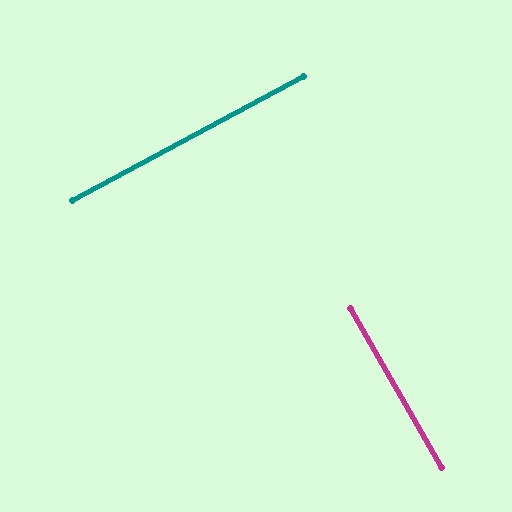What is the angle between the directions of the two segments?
Approximately 88 degrees.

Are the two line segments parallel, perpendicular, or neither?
Perpendicular — they meet at approximately 88°.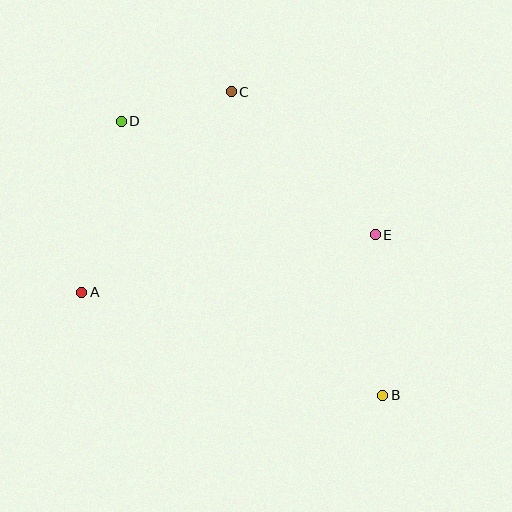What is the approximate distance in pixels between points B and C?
The distance between B and C is approximately 339 pixels.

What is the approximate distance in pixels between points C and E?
The distance between C and E is approximately 203 pixels.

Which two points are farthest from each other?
Points B and D are farthest from each other.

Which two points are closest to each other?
Points C and D are closest to each other.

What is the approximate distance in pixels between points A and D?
The distance between A and D is approximately 175 pixels.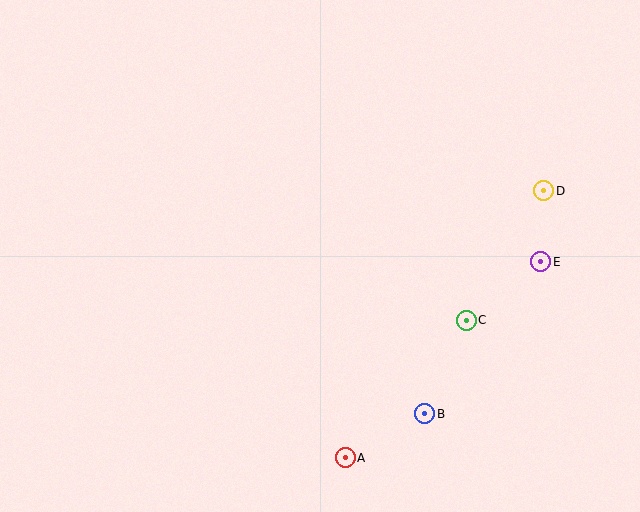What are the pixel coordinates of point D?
Point D is at (544, 191).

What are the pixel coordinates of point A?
Point A is at (345, 458).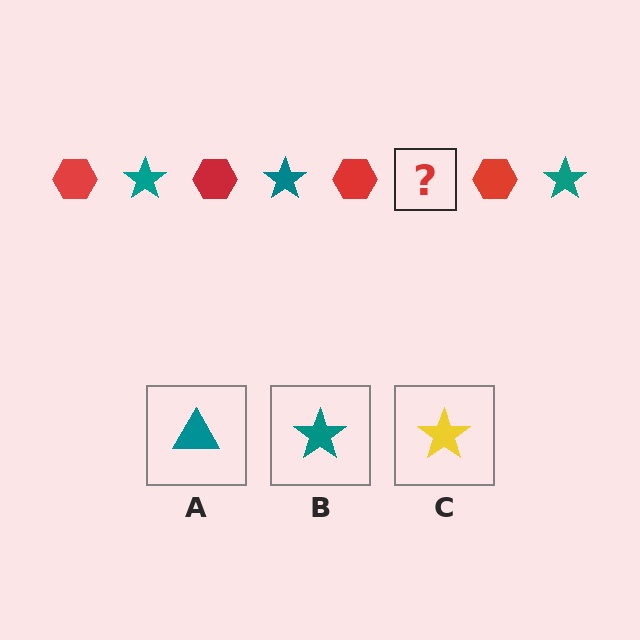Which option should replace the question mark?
Option B.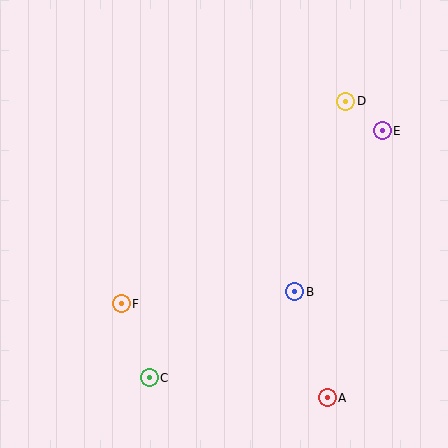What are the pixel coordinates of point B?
Point B is at (295, 292).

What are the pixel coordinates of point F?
Point F is at (121, 304).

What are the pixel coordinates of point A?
Point A is at (327, 398).